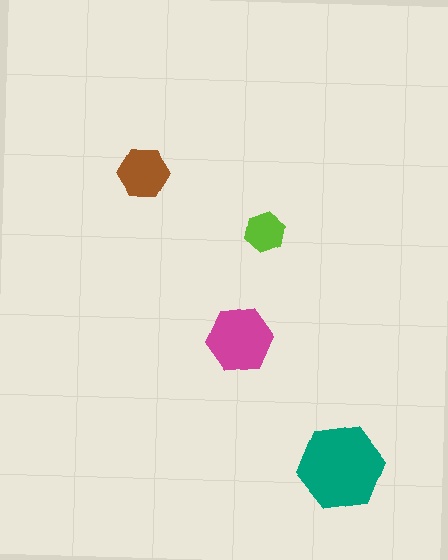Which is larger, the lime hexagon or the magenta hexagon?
The magenta one.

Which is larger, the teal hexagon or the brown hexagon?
The teal one.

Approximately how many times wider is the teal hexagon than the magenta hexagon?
About 1.5 times wider.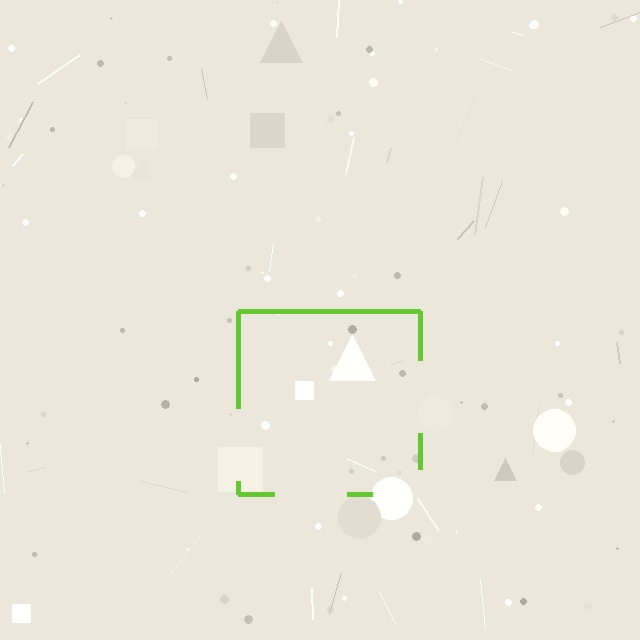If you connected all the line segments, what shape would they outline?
They would outline a square.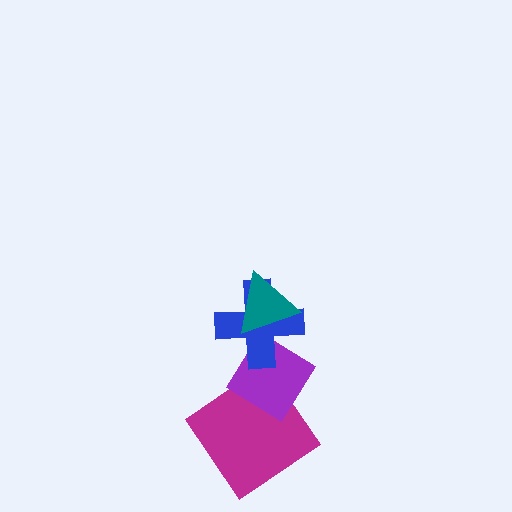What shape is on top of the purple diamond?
The blue cross is on top of the purple diamond.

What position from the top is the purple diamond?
The purple diamond is 3rd from the top.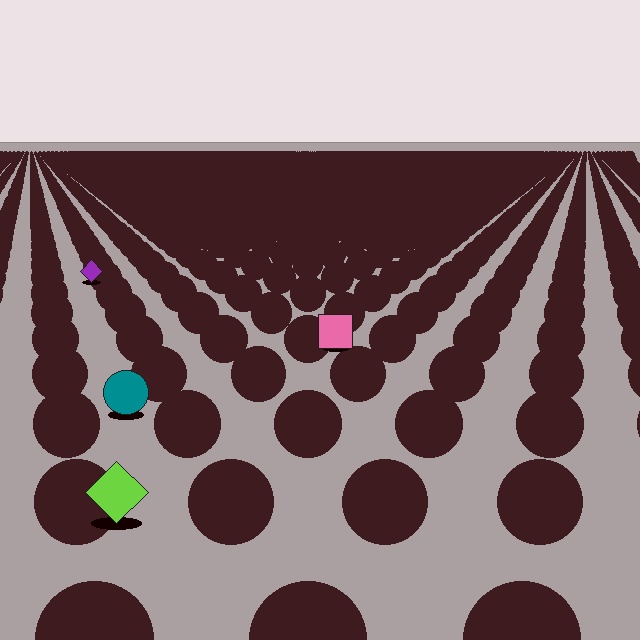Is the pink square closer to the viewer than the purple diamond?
Yes. The pink square is closer — you can tell from the texture gradient: the ground texture is coarser near it.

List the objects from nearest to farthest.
From nearest to farthest: the lime diamond, the teal circle, the pink square, the purple diamond.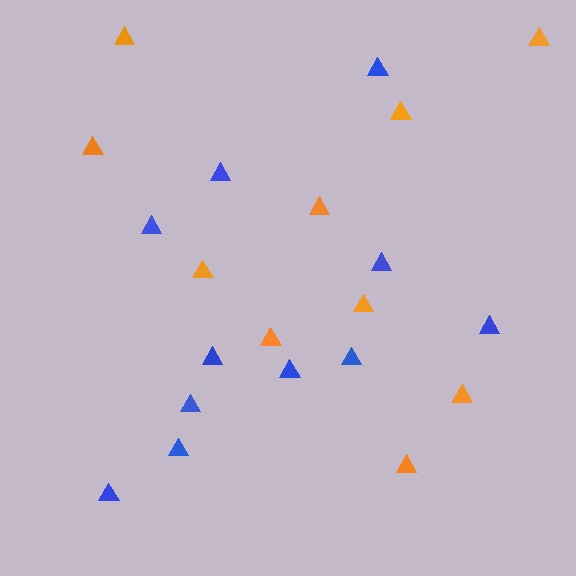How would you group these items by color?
There are 2 groups: one group of blue triangles (11) and one group of orange triangles (10).